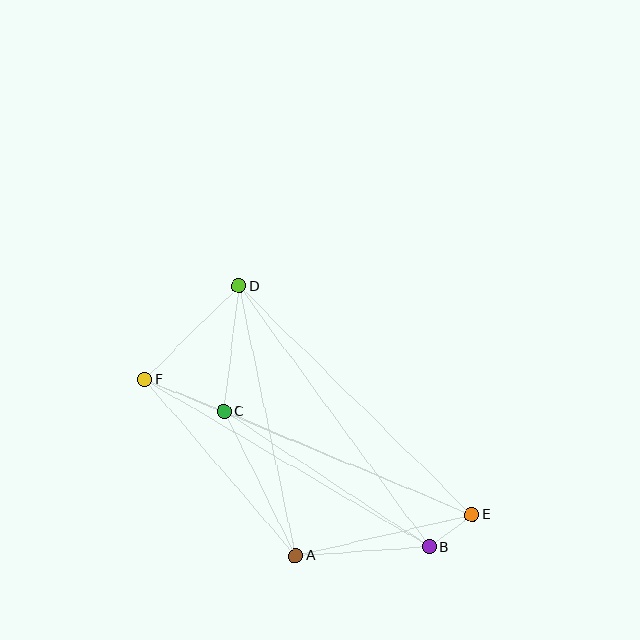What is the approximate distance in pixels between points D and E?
The distance between D and E is approximately 326 pixels.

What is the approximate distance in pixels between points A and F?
The distance between A and F is approximately 232 pixels.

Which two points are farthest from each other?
Points E and F are farthest from each other.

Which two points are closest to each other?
Points B and E are closest to each other.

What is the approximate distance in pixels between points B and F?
The distance between B and F is approximately 330 pixels.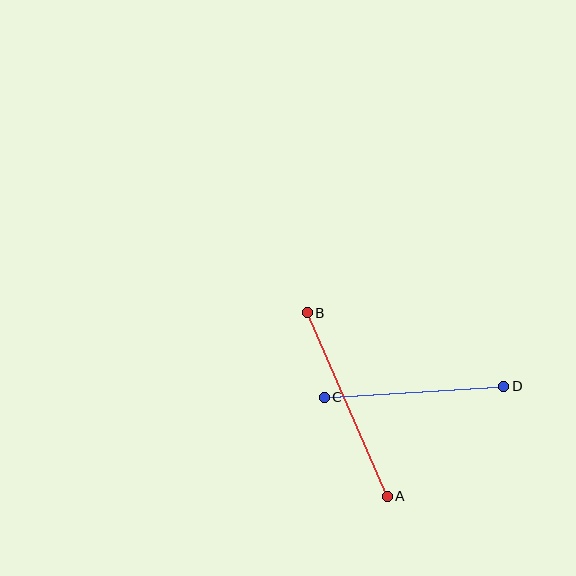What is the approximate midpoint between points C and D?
The midpoint is at approximately (414, 392) pixels.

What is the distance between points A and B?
The distance is approximately 200 pixels.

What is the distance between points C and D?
The distance is approximately 180 pixels.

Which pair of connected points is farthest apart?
Points A and B are farthest apart.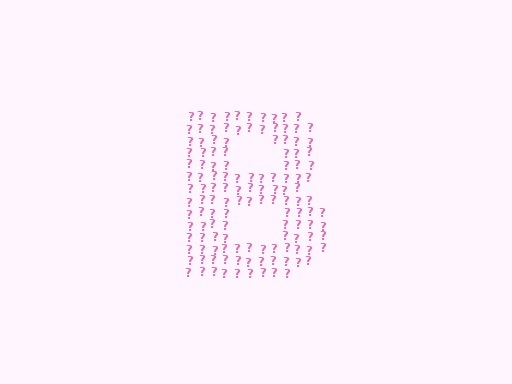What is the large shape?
The large shape is the letter B.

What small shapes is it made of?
It is made of small question marks.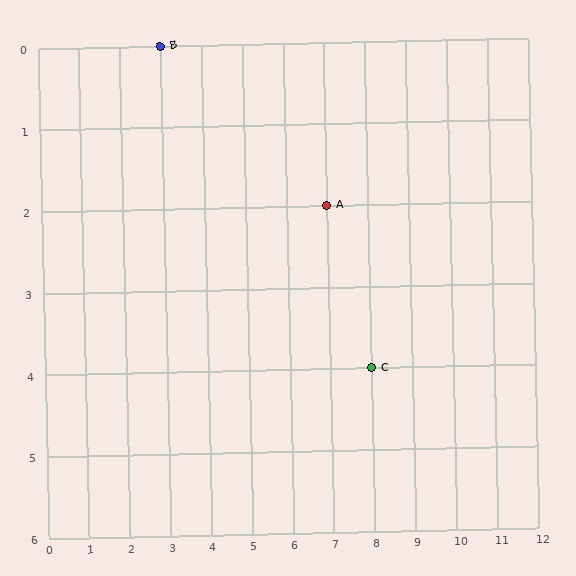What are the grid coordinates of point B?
Point B is at grid coordinates (3, 0).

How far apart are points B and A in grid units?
Points B and A are 4 columns and 2 rows apart (about 4.5 grid units diagonally).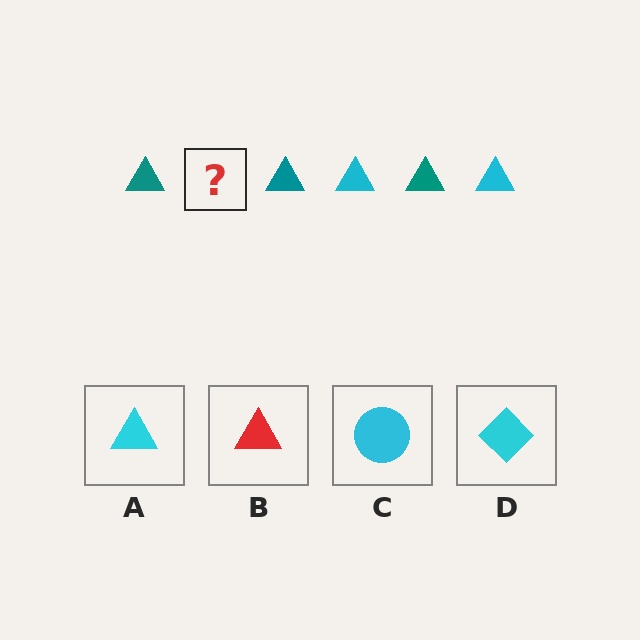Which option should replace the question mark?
Option A.